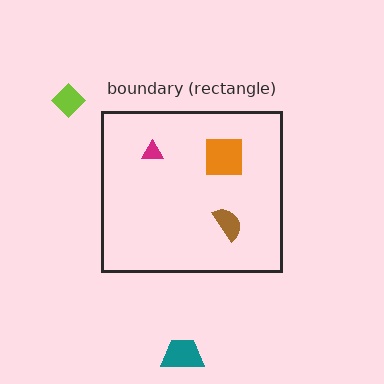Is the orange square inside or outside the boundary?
Inside.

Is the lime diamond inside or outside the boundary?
Outside.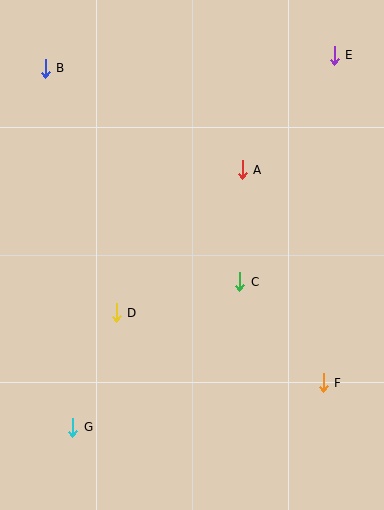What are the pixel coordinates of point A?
Point A is at (242, 170).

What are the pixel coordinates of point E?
Point E is at (334, 55).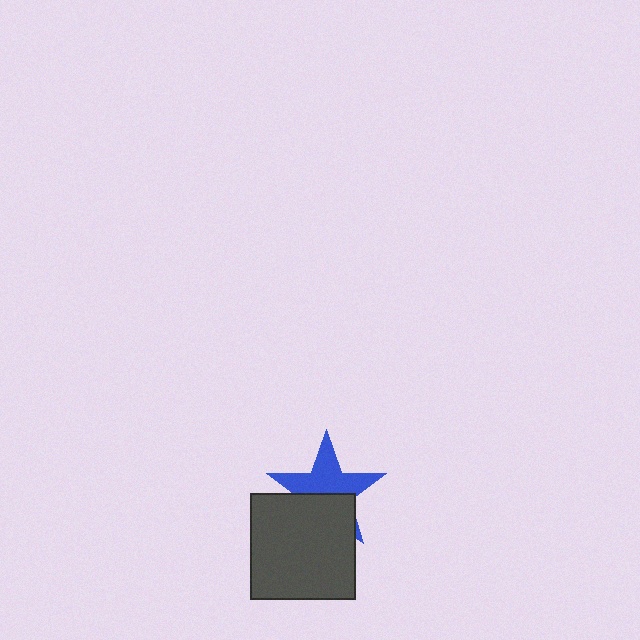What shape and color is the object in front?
The object in front is a dark gray square.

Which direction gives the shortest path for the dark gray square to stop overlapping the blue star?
Moving down gives the shortest separation.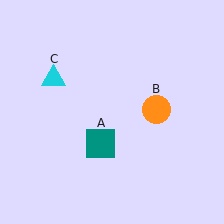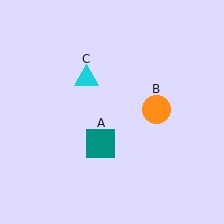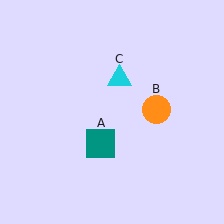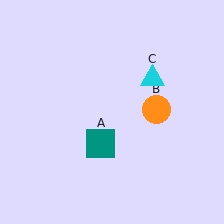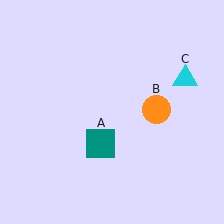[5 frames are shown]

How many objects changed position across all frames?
1 object changed position: cyan triangle (object C).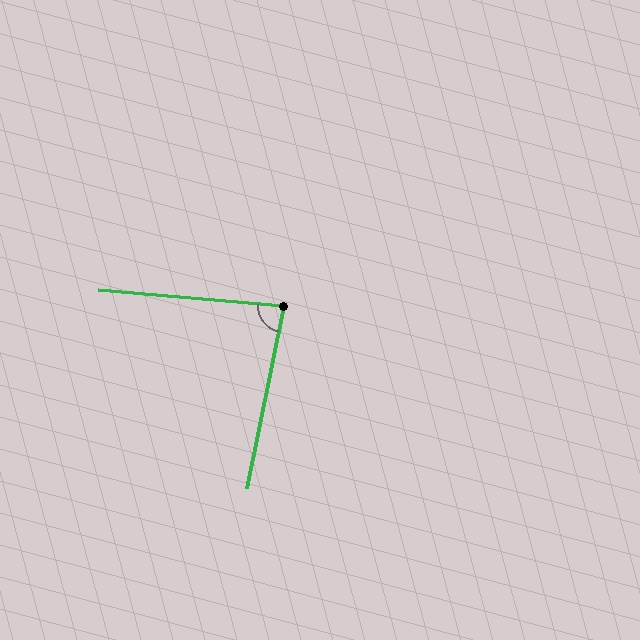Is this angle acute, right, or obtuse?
It is acute.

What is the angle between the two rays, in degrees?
Approximately 83 degrees.